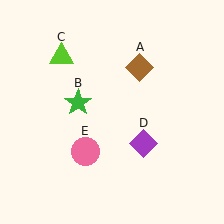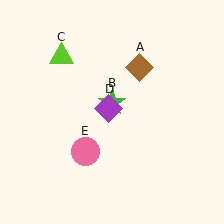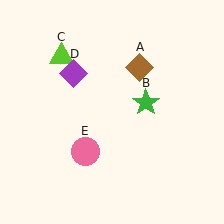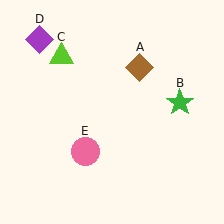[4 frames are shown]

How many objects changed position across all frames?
2 objects changed position: green star (object B), purple diamond (object D).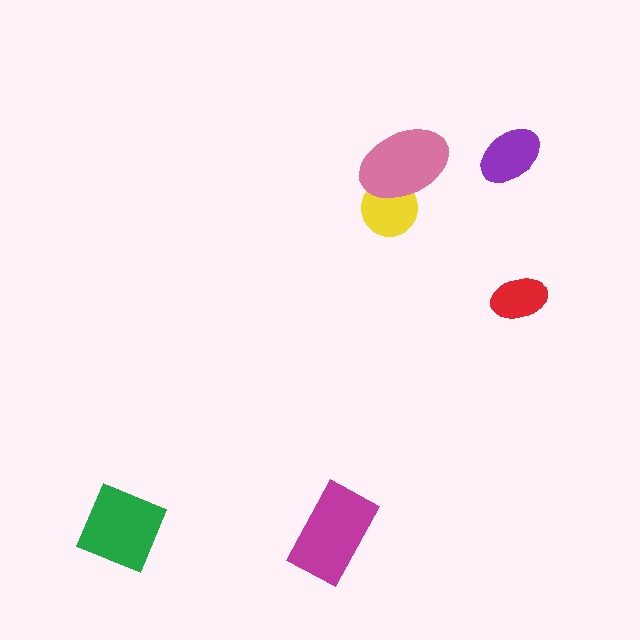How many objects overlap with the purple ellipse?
0 objects overlap with the purple ellipse.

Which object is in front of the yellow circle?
The pink ellipse is in front of the yellow circle.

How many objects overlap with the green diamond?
0 objects overlap with the green diamond.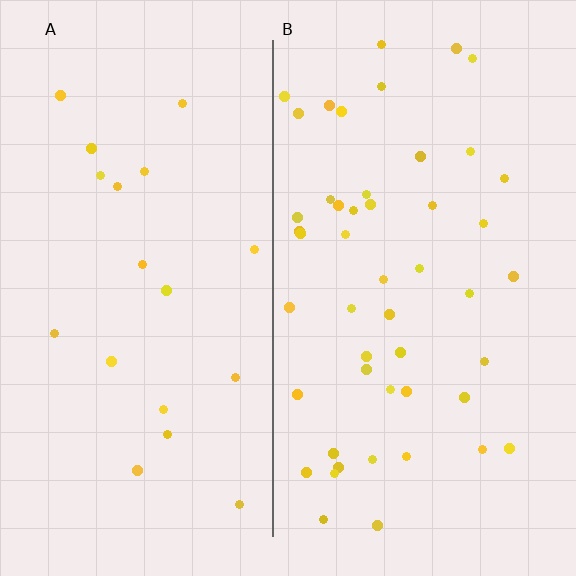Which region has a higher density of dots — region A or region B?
B (the right).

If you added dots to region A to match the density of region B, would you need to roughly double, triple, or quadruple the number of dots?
Approximately triple.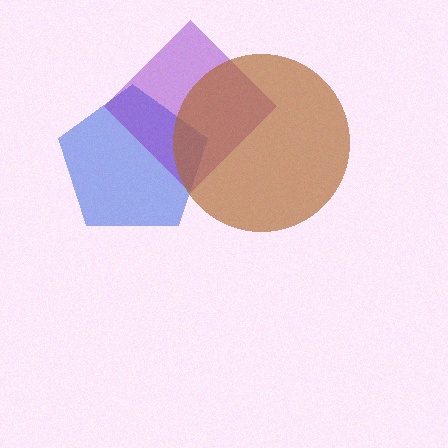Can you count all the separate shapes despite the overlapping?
Yes, there are 3 separate shapes.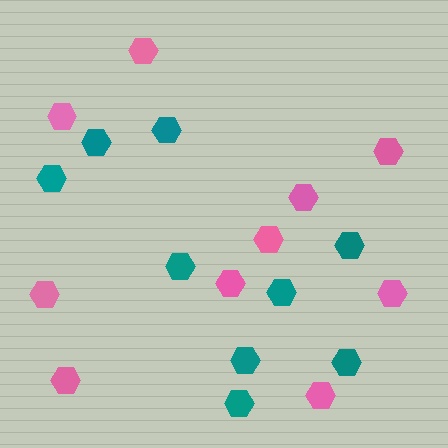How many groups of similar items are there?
There are 2 groups: one group of teal hexagons (9) and one group of pink hexagons (10).